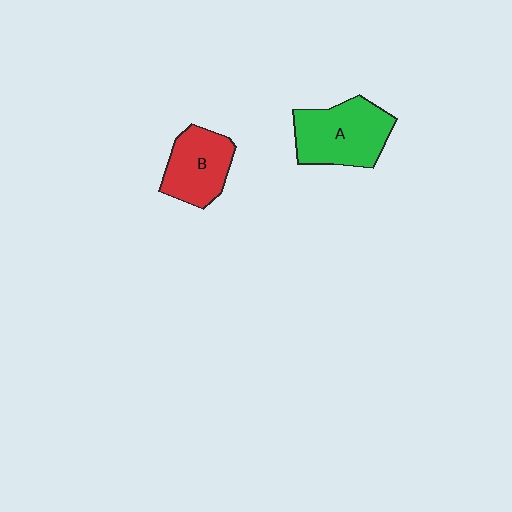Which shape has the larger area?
Shape A (green).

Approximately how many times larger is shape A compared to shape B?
Approximately 1.3 times.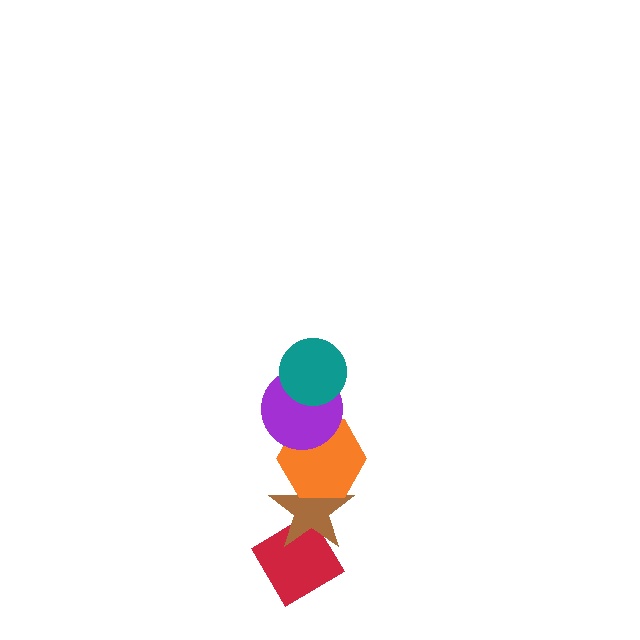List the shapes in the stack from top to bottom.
From top to bottom: the teal circle, the purple circle, the orange hexagon, the brown star, the red diamond.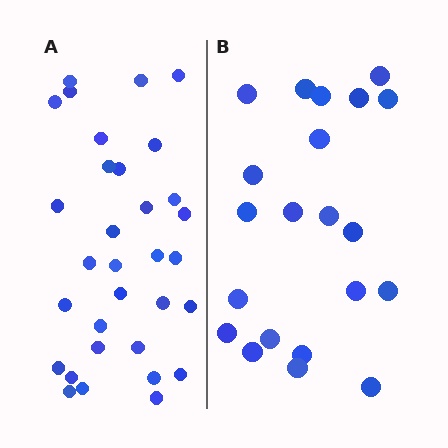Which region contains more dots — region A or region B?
Region A (the left region) has more dots.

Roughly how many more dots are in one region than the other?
Region A has roughly 12 or so more dots than region B.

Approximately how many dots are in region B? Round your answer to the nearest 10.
About 20 dots. (The exact count is 21, which rounds to 20.)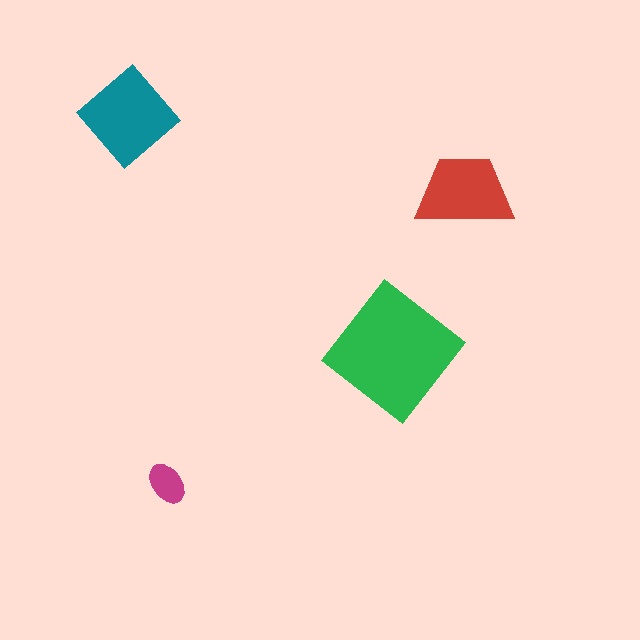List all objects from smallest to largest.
The magenta ellipse, the red trapezoid, the teal diamond, the green diamond.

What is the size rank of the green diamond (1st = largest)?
1st.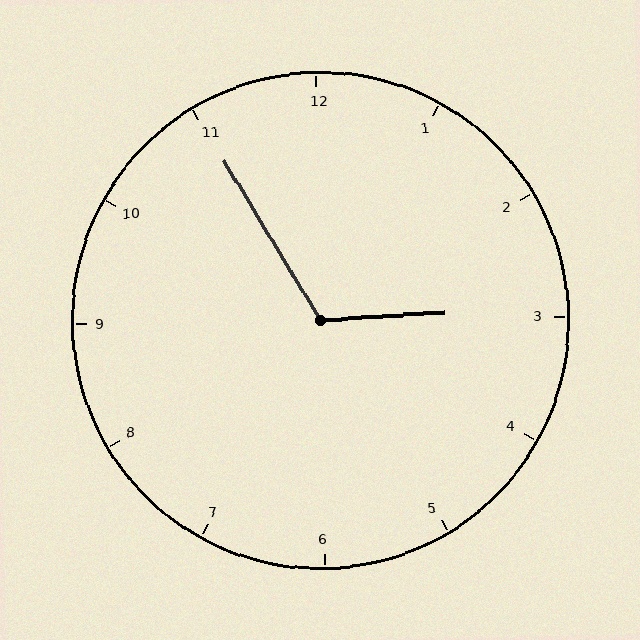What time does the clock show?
2:55.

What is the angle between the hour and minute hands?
Approximately 118 degrees.